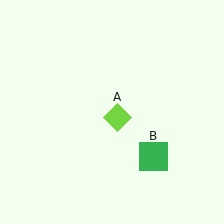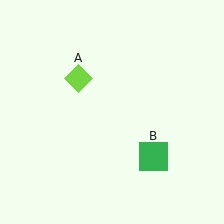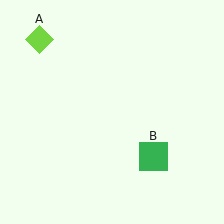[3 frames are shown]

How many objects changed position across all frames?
1 object changed position: lime diamond (object A).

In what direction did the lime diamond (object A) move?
The lime diamond (object A) moved up and to the left.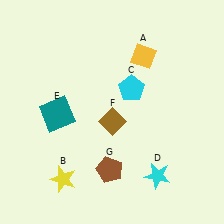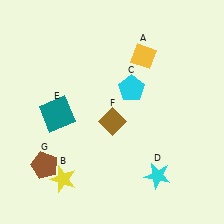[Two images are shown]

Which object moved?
The brown pentagon (G) moved left.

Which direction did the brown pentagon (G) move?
The brown pentagon (G) moved left.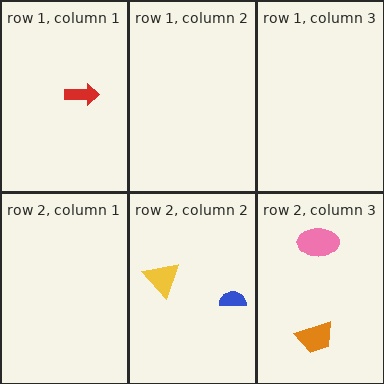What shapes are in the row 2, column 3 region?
The pink ellipse, the orange trapezoid.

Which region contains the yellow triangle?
The row 2, column 2 region.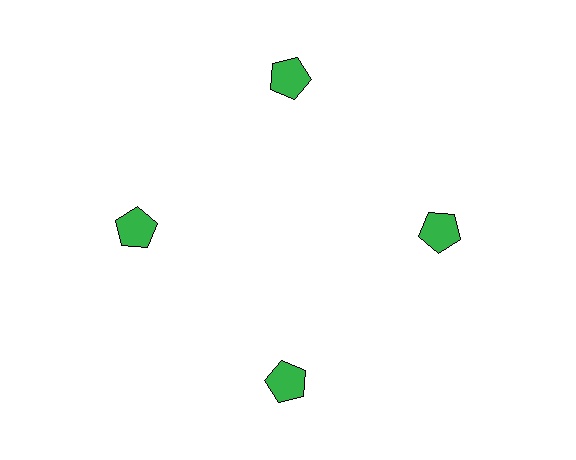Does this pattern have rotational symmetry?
Yes, this pattern has 4-fold rotational symmetry. It looks the same after rotating 90 degrees around the center.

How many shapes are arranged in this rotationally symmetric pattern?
There are 4 shapes, arranged in 4 groups of 1.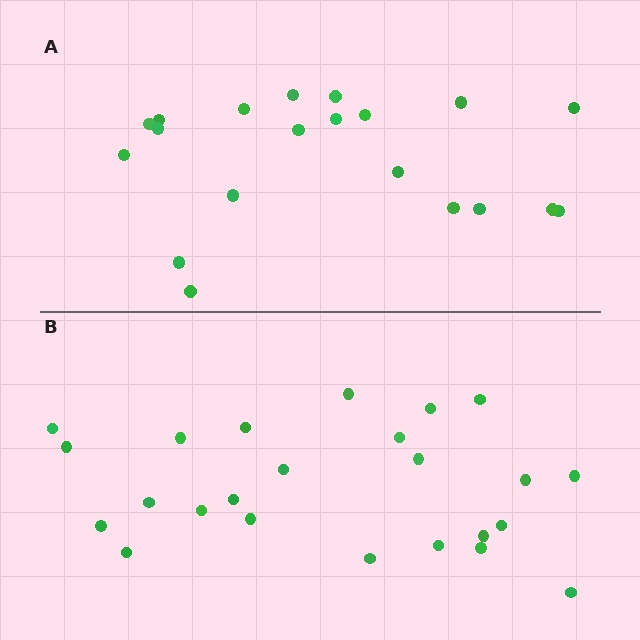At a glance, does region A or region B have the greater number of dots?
Region B (the bottom region) has more dots.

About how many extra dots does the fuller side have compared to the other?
Region B has about 4 more dots than region A.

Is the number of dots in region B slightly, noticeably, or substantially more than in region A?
Region B has only slightly more — the two regions are fairly close. The ratio is roughly 1.2 to 1.